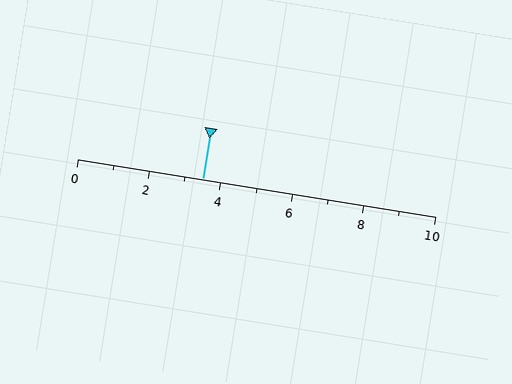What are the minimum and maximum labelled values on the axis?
The axis runs from 0 to 10.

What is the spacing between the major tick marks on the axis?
The major ticks are spaced 2 apart.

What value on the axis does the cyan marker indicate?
The marker indicates approximately 3.5.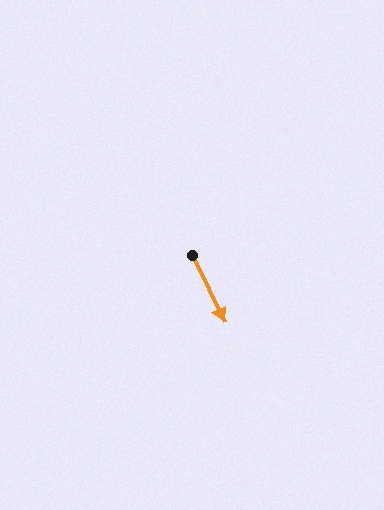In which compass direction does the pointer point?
Southeast.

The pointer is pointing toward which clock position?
Roughly 5 o'clock.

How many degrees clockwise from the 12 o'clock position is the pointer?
Approximately 154 degrees.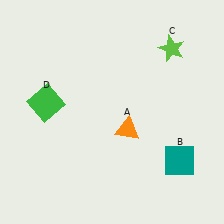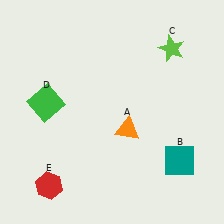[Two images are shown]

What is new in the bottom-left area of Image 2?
A red hexagon (E) was added in the bottom-left area of Image 2.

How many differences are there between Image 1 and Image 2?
There is 1 difference between the two images.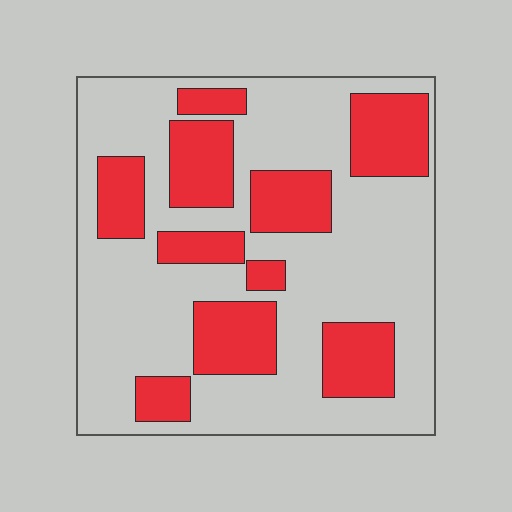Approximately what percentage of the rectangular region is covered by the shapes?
Approximately 30%.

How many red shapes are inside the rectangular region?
10.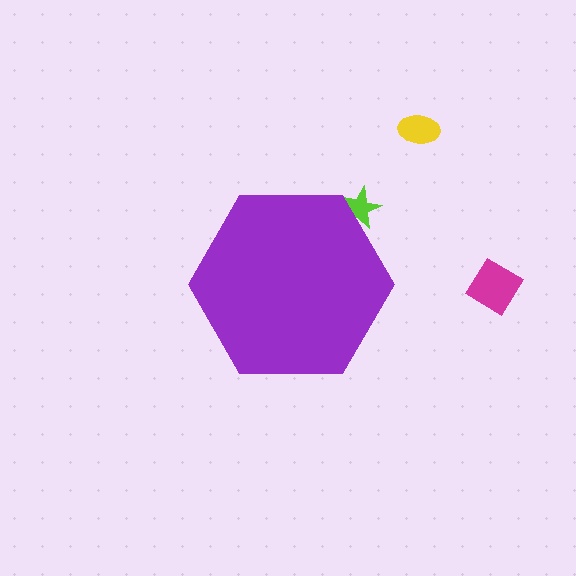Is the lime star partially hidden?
Yes, the lime star is partially hidden behind the purple hexagon.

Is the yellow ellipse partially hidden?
No, the yellow ellipse is fully visible.